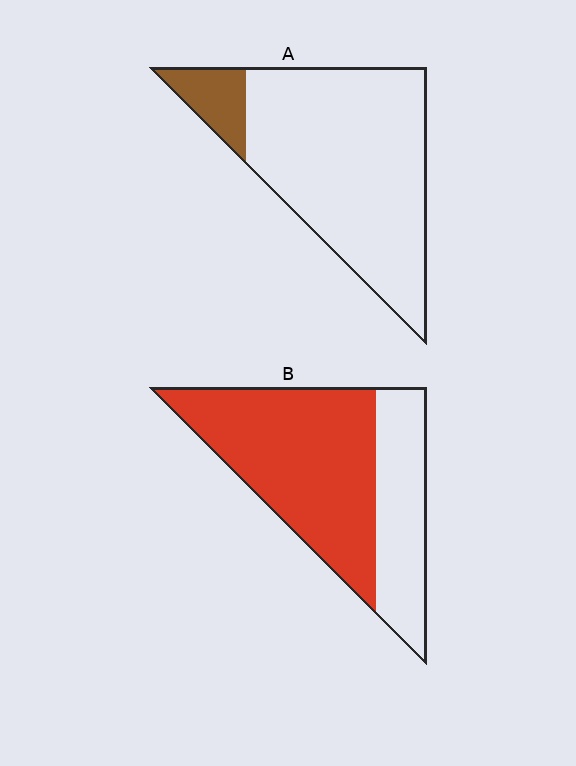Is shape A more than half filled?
No.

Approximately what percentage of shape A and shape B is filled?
A is approximately 10% and B is approximately 65%.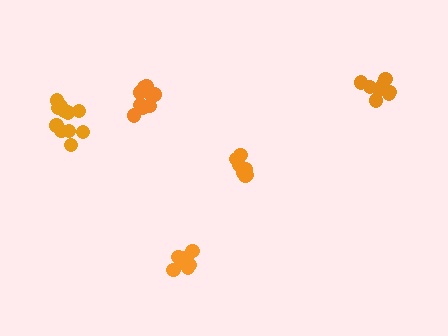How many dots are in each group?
Group 1: 9 dots, Group 2: 7 dots, Group 3: 8 dots, Group 4: 9 dots, Group 5: 11 dots (44 total).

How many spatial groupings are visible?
There are 5 spatial groupings.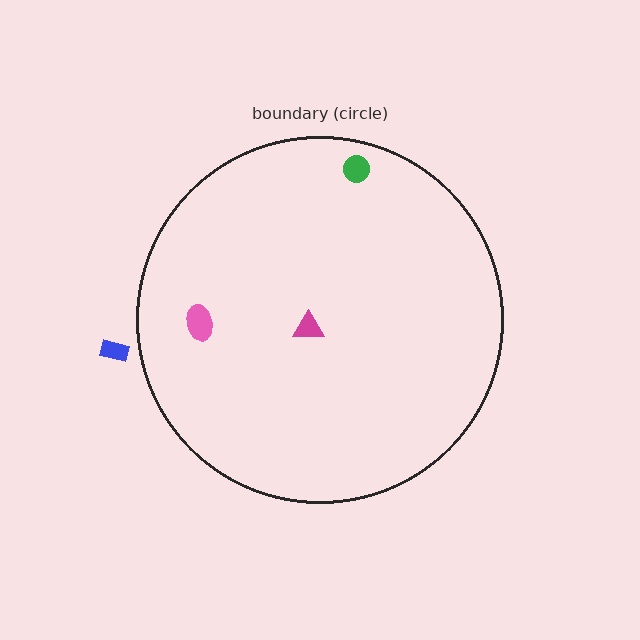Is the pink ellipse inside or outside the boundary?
Inside.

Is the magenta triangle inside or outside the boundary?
Inside.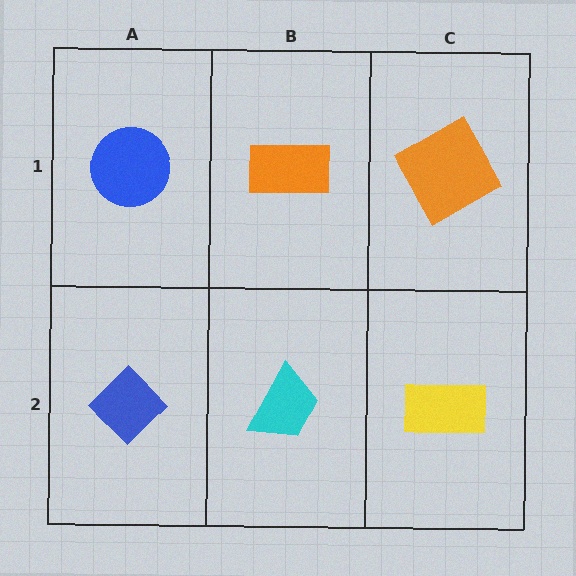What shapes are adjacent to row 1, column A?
A blue diamond (row 2, column A), an orange rectangle (row 1, column B).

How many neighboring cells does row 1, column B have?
3.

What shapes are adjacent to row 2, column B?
An orange rectangle (row 1, column B), a blue diamond (row 2, column A), a yellow rectangle (row 2, column C).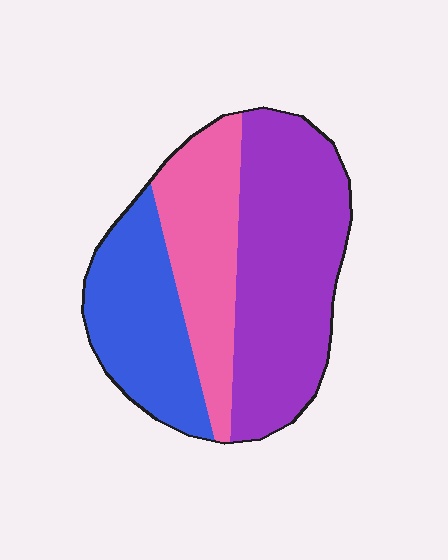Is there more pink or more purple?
Purple.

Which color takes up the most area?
Purple, at roughly 45%.